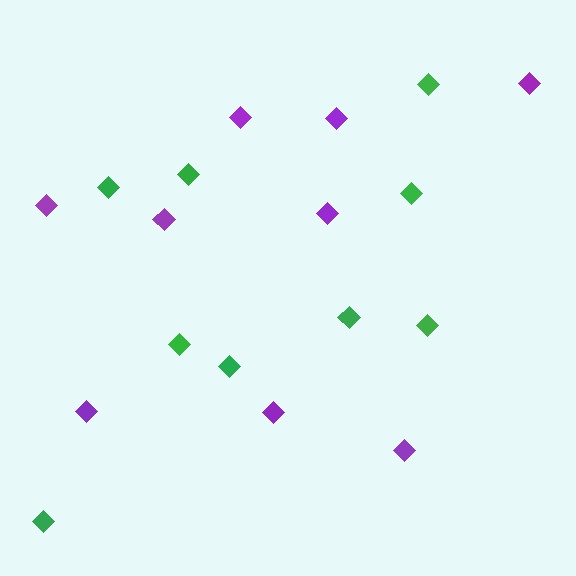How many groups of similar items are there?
There are 2 groups: one group of purple diamonds (9) and one group of green diamonds (9).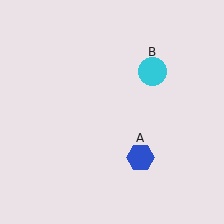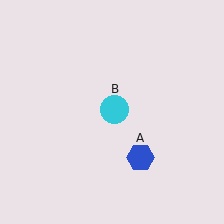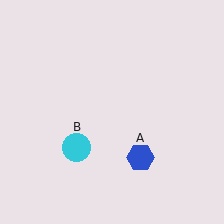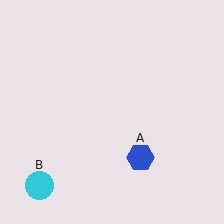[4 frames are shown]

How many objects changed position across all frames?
1 object changed position: cyan circle (object B).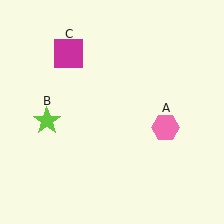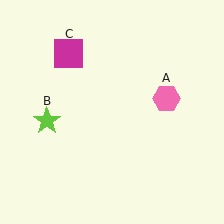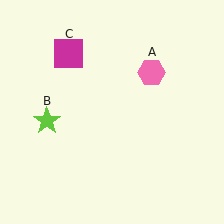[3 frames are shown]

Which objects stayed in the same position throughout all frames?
Lime star (object B) and magenta square (object C) remained stationary.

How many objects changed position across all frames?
1 object changed position: pink hexagon (object A).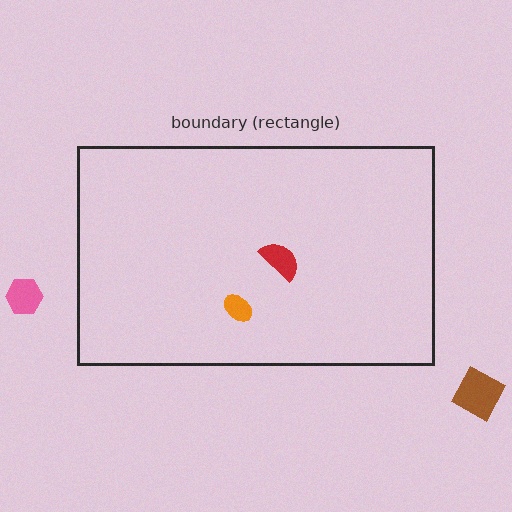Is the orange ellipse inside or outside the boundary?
Inside.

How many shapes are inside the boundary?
2 inside, 2 outside.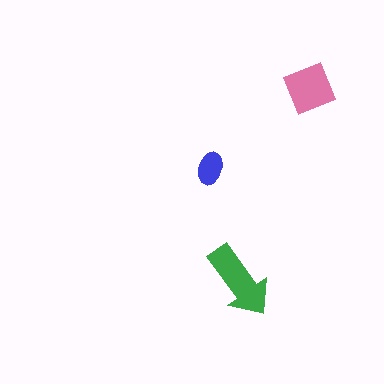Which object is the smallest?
The blue ellipse.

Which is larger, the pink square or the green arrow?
The green arrow.